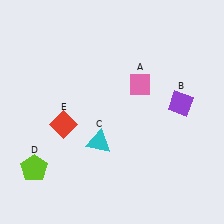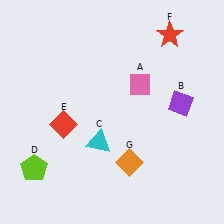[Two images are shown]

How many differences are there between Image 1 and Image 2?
There are 2 differences between the two images.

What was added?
A red star (F), an orange diamond (G) were added in Image 2.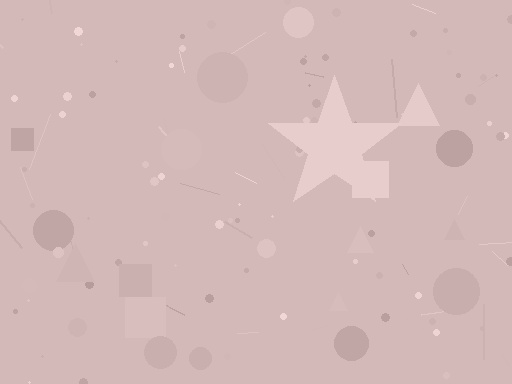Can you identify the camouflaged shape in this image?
The camouflaged shape is a star.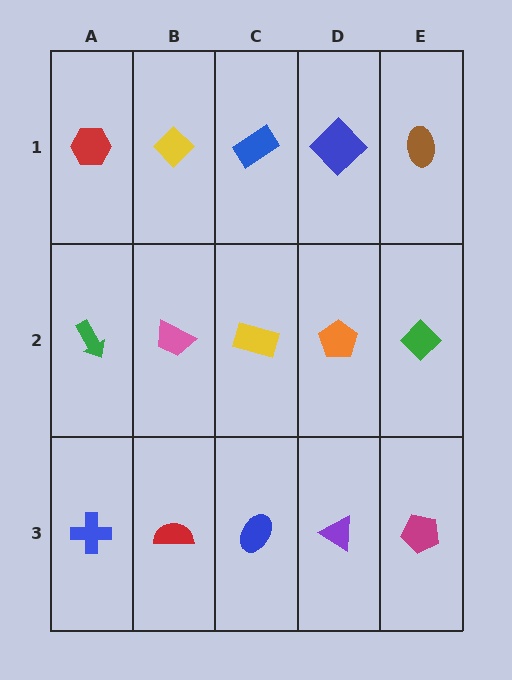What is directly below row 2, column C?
A blue ellipse.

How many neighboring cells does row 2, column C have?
4.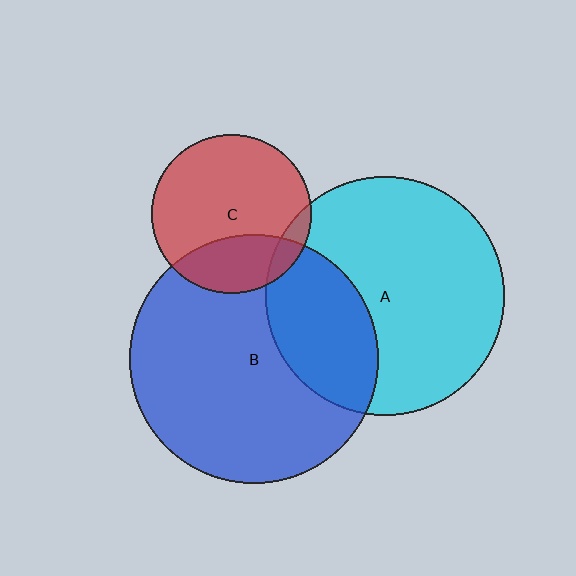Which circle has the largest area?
Circle B (blue).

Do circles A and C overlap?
Yes.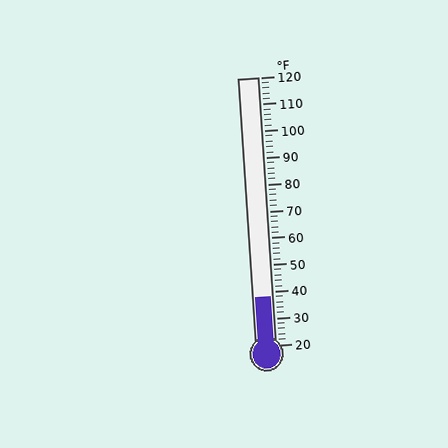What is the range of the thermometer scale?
The thermometer scale ranges from 20°F to 120°F.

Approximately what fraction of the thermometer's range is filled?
The thermometer is filled to approximately 20% of its range.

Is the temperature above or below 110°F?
The temperature is below 110°F.